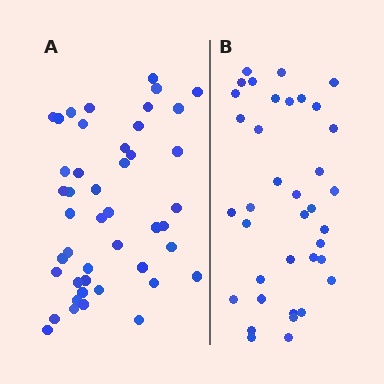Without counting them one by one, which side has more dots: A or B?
Region A (the left region) has more dots.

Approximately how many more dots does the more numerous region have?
Region A has roughly 8 or so more dots than region B.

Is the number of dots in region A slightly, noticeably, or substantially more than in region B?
Region A has only slightly more — the two regions are fairly close. The ratio is roughly 1.2 to 1.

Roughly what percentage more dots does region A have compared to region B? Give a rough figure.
About 20% more.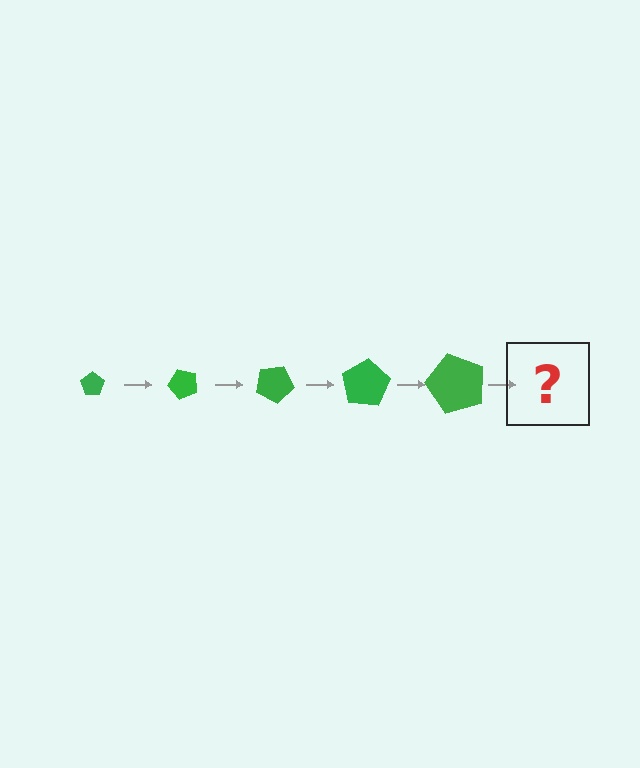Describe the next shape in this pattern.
It should be a pentagon, larger than the previous one and rotated 250 degrees from the start.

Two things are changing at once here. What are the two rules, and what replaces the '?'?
The two rules are that the pentagon grows larger each step and it rotates 50 degrees each step. The '?' should be a pentagon, larger than the previous one and rotated 250 degrees from the start.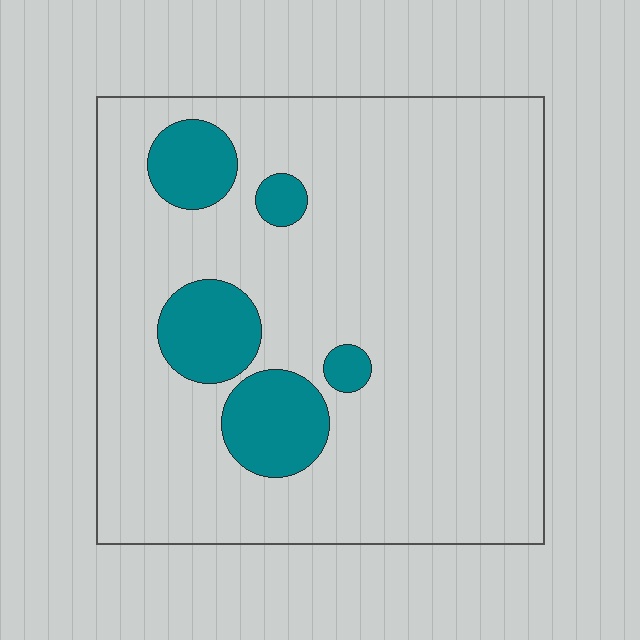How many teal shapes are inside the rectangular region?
5.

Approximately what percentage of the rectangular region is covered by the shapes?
Approximately 15%.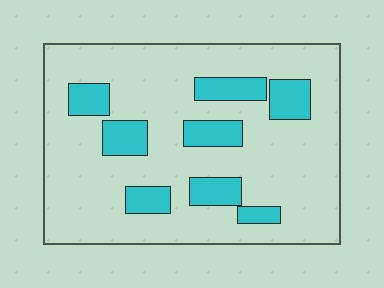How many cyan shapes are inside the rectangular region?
8.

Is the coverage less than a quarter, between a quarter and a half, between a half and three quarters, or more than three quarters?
Less than a quarter.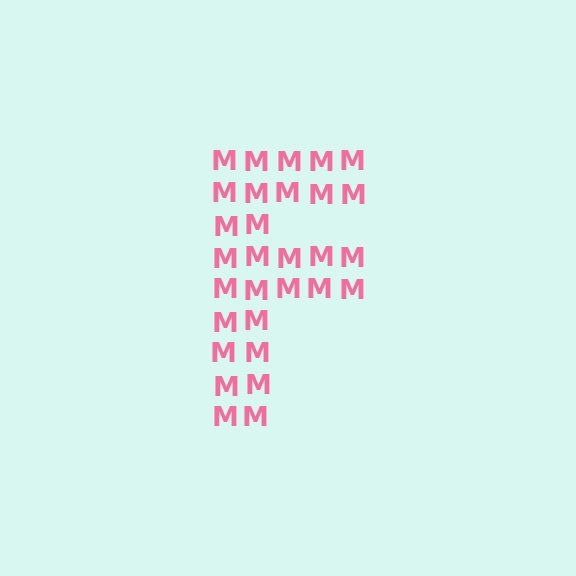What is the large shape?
The large shape is the letter F.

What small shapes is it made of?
It is made of small letter M's.